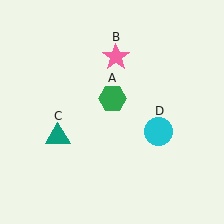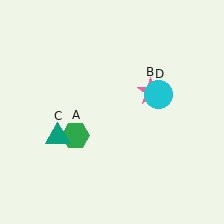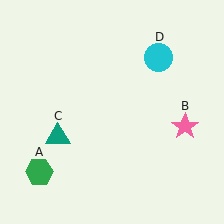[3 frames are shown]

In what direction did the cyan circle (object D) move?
The cyan circle (object D) moved up.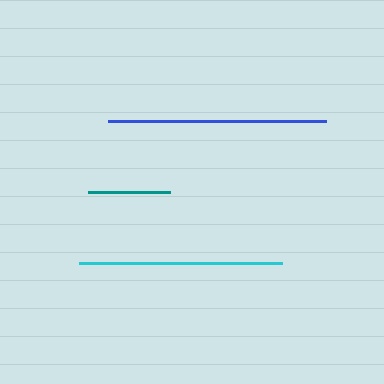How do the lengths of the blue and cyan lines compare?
The blue and cyan lines are approximately the same length.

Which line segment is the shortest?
The teal line is the shortest at approximately 82 pixels.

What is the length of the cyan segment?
The cyan segment is approximately 203 pixels long.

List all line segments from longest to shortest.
From longest to shortest: blue, cyan, teal.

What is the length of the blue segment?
The blue segment is approximately 218 pixels long.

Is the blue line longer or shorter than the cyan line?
The blue line is longer than the cyan line.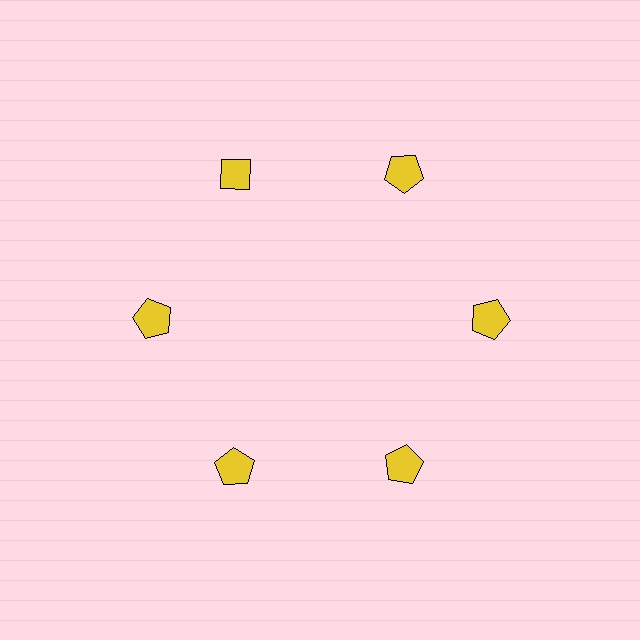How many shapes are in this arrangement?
There are 6 shapes arranged in a ring pattern.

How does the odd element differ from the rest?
It has a different shape: diamond instead of pentagon.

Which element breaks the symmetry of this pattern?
The yellow diamond at roughly the 11 o'clock position breaks the symmetry. All other shapes are yellow pentagons.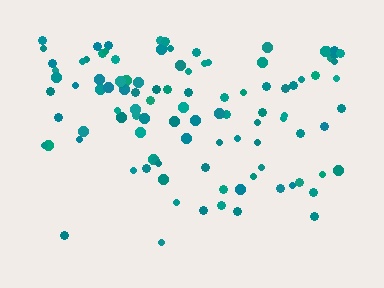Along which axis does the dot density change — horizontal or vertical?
Vertical.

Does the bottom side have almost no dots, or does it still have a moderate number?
Still a moderate number, just noticeably fewer than the top.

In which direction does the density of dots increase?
From bottom to top, with the top side densest.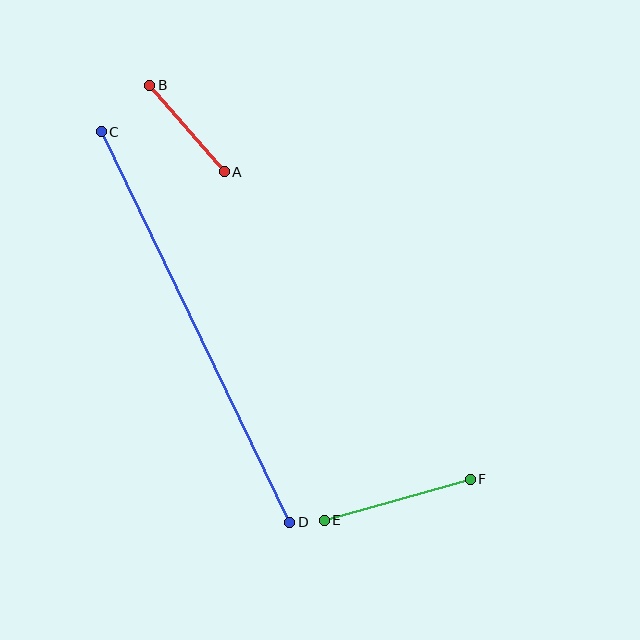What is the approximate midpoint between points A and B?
The midpoint is at approximately (187, 129) pixels.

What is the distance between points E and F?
The distance is approximately 152 pixels.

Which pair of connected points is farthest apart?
Points C and D are farthest apart.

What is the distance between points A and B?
The distance is approximately 114 pixels.